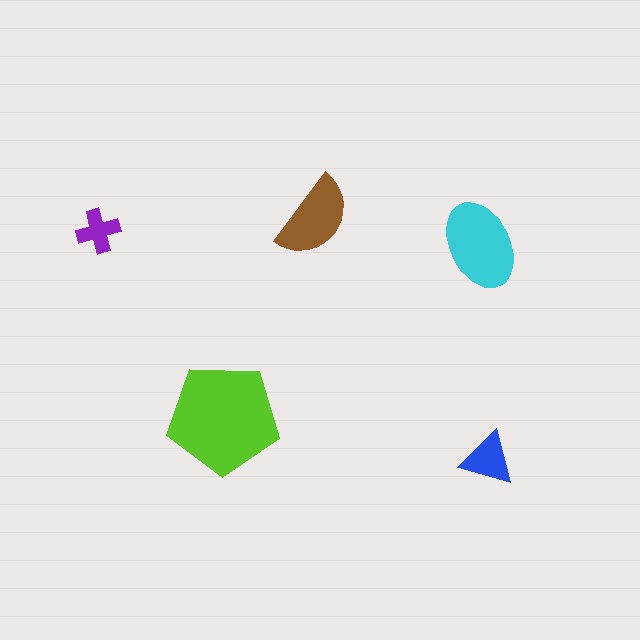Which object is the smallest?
The purple cross.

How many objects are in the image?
There are 5 objects in the image.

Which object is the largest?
The lime pentagon.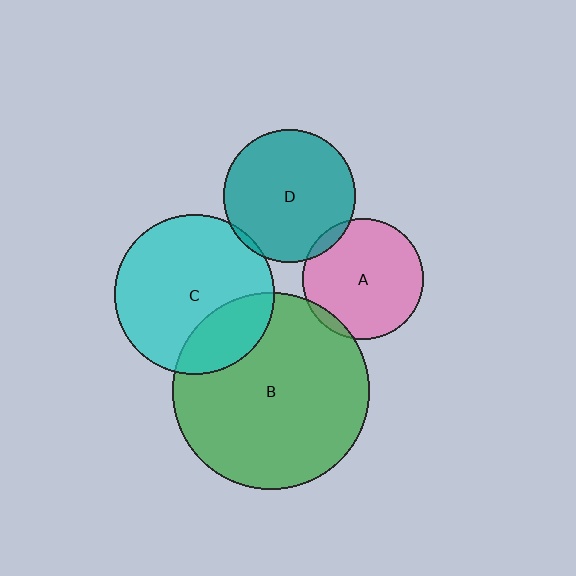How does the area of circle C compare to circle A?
Approximately 1.8 times.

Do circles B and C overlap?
Yes.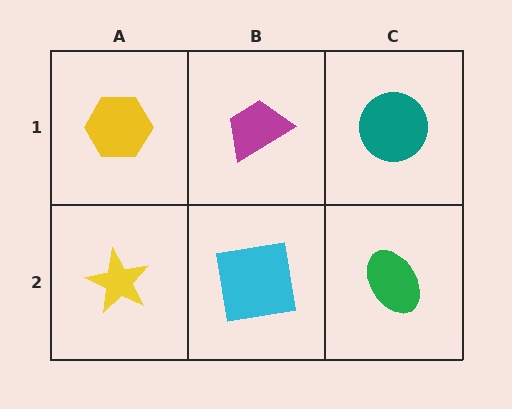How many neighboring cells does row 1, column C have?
2.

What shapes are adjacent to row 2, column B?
A magenta trapezoid (row 1, column B), a yellow star (row 2, column A), a green ellipse (row 2, column C).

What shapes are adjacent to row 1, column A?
A yellow star (row 2, column A), a magenta trapezoid (row 1, column B).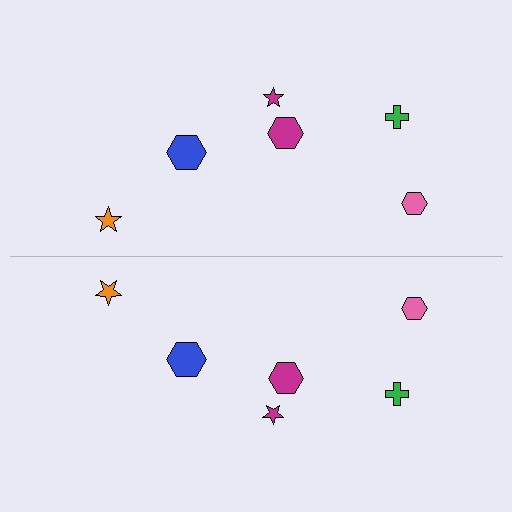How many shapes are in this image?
There are 12 shapes in this image.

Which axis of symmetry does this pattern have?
The pattern has a horizontal axis of symmetry running through the center of the image.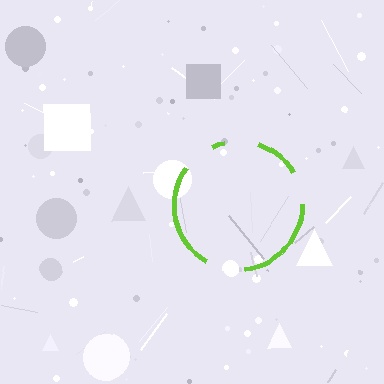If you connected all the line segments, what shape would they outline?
They would outline a circle.